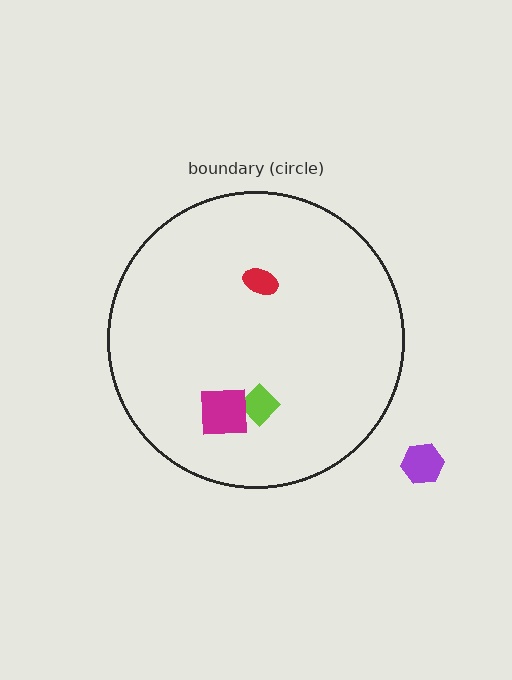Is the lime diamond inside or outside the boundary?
Inside.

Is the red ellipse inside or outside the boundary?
Inside.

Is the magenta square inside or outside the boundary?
Inside.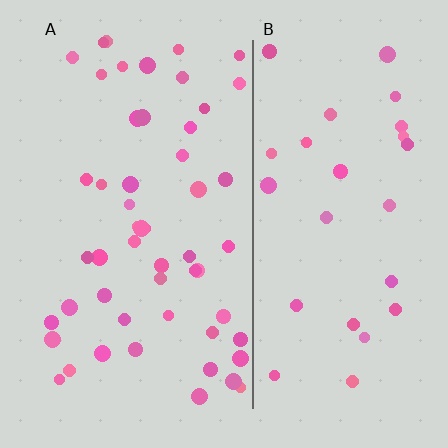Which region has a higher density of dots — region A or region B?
A (the left).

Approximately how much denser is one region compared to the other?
Approximately 1.8× — region A over region B.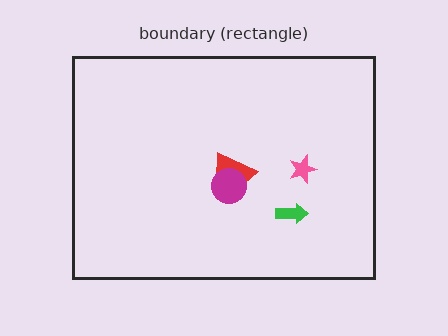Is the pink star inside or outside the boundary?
Inside.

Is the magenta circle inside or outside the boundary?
Inside.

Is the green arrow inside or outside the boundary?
Inside.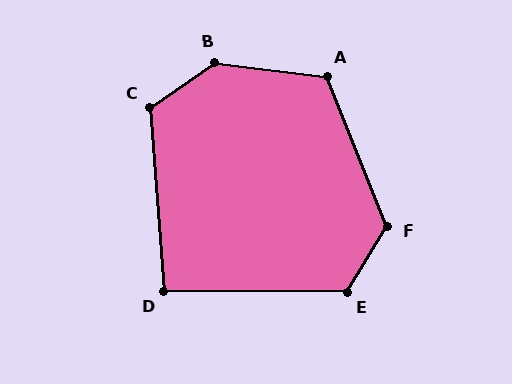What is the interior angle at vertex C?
Approximately 120 degrees (obtuse).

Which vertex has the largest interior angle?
B, at approximately 138 degrees.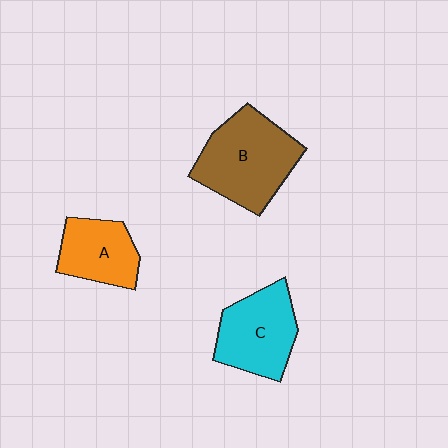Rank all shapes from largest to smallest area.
From largest to smallest: B (brown), C (cyan), A (orange).